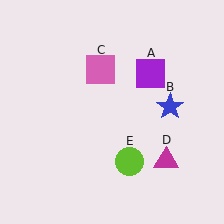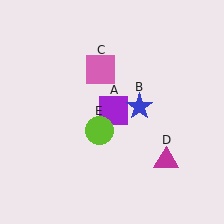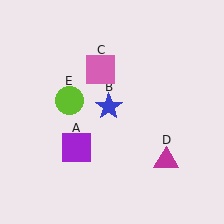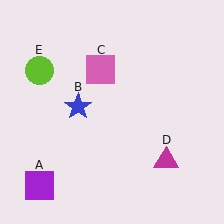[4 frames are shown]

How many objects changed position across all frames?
3 objects changed position: purple square (object A), blue star (object B), lime circle (object E).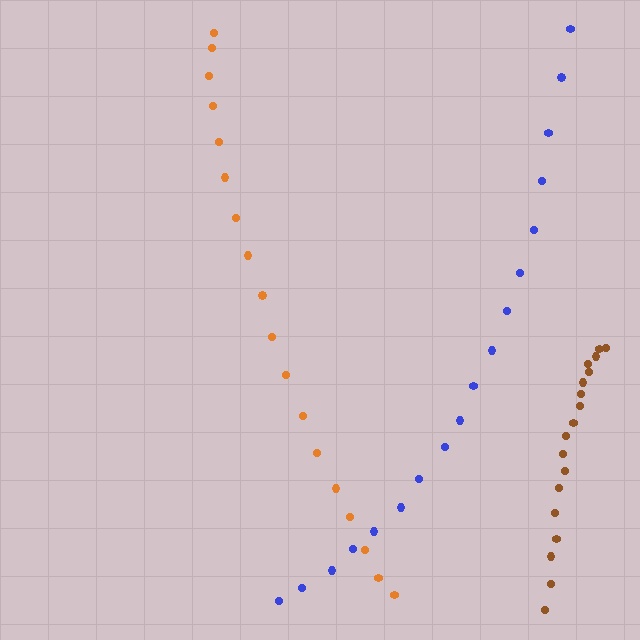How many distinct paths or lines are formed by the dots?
There are 3 distinct paths.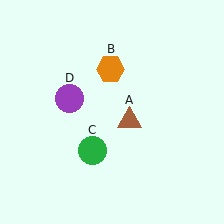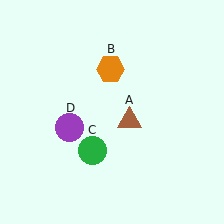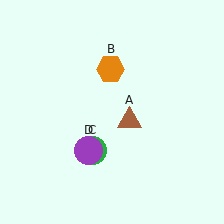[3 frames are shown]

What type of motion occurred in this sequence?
The purple circle (object D) rotated counterclockwise around the center of the scene.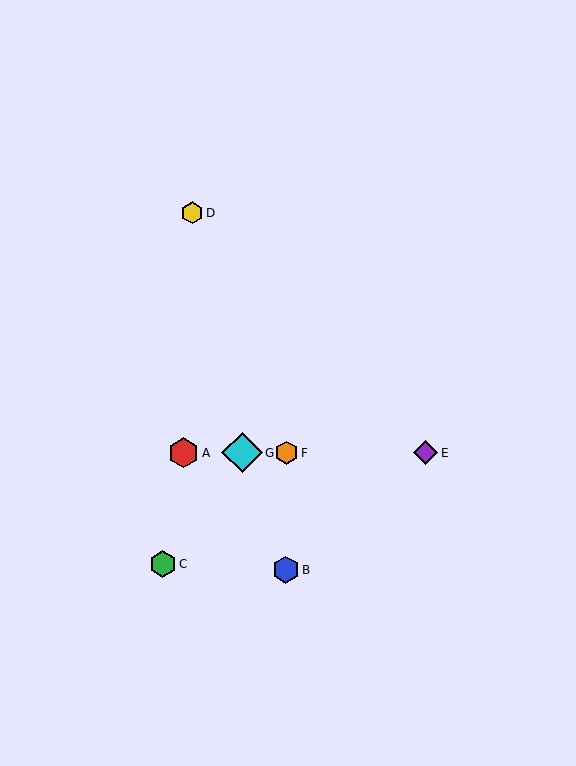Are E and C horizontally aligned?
No, E is at y≈453 and C is at y≈564.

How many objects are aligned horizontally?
4 objects (A, E, F, G) are aligned horizontally.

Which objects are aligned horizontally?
Objects A, E, F, G are aligned horizontally.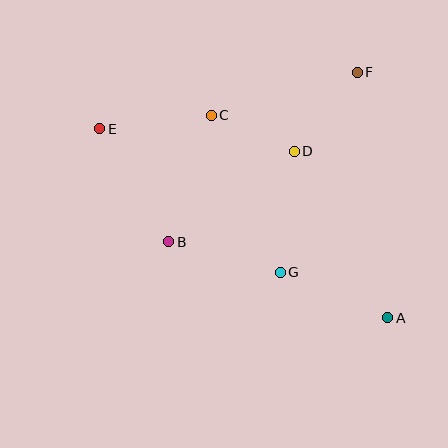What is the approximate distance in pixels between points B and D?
The distance between B and D is approximately 155 pixels.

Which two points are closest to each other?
Points C and D are closest to each other.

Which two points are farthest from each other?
Points A and E are farthest from each other.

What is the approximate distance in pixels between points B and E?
The distance between B and E is approximately 132 pixels.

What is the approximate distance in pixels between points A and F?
The distance between A and F is approximately 247 pixels.